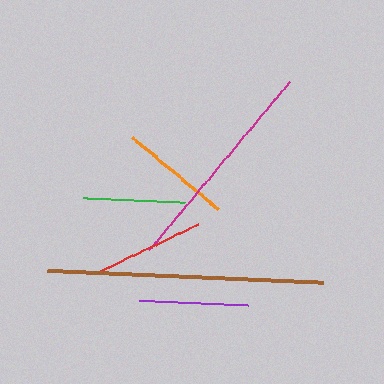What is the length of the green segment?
The green segment is approximately 102 pixels long.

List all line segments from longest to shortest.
From longest to shortest: brown, magenta, orange, purple, red, green.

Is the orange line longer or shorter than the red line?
The orange line is longer than the red line.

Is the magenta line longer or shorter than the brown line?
The brown line is longer than the magenta line.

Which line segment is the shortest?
The green line is the shortest at approximately 102 pixels.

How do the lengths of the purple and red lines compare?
The purple and red lines are approximately the same length.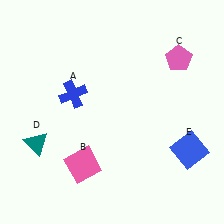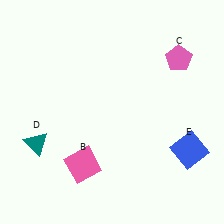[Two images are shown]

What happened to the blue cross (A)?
The blue cross (A) was removed in Image 2. It was in the top-left area of Image 1.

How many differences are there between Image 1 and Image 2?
There is 1 difference between the two images.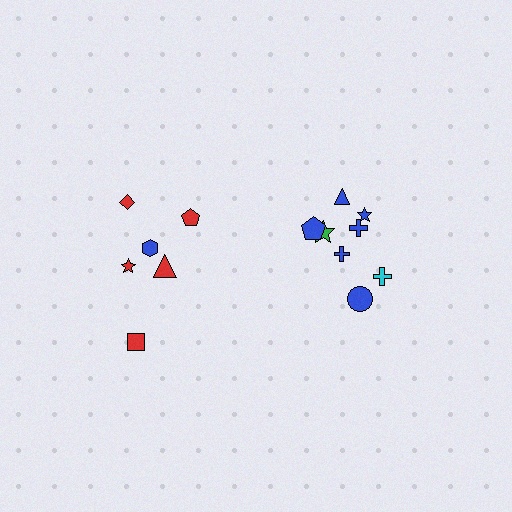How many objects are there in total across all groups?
There are 14 objects.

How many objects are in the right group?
There are 8 objects.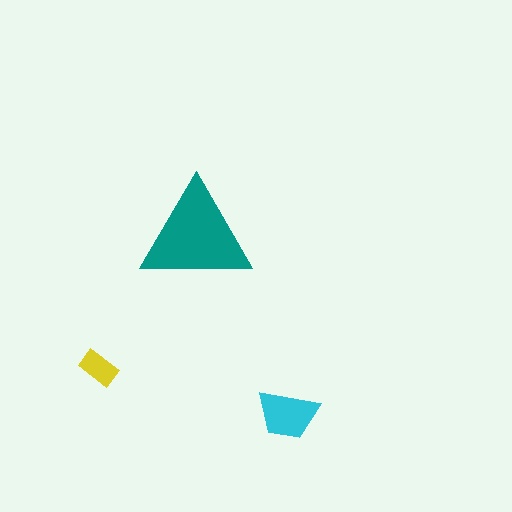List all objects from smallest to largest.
The yellow rectangle, the cyan trapezoid, the teal triangle.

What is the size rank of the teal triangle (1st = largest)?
1st.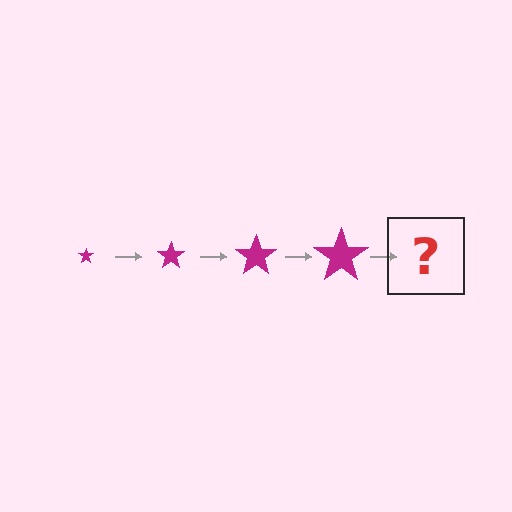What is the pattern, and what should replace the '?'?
The pattern is that the star gets progressively larger each step. The '?' should be a magenta star, larger than the previous one.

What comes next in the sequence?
The next element should be a magenta star, larger than the previous one.